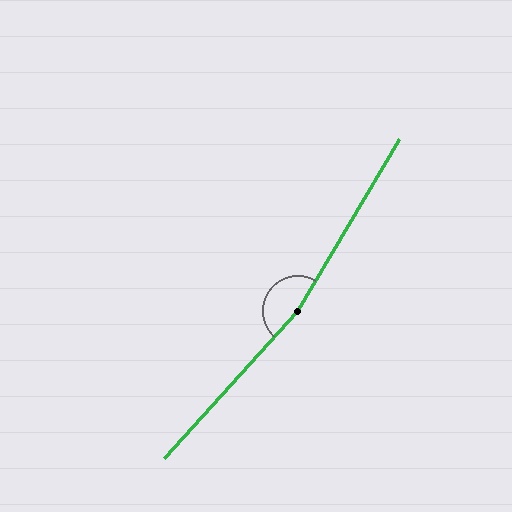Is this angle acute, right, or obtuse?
It is obtuse.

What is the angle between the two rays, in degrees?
Approximately 168 degrees.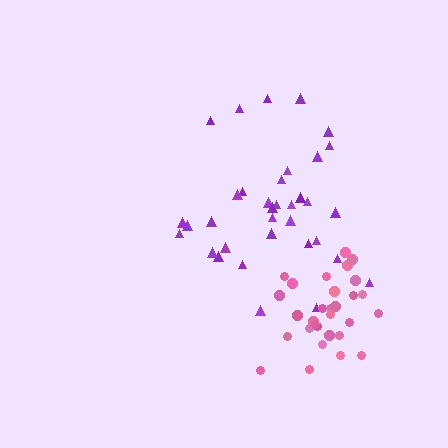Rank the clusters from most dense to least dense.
pink, purple.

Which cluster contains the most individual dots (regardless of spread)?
Purple (35).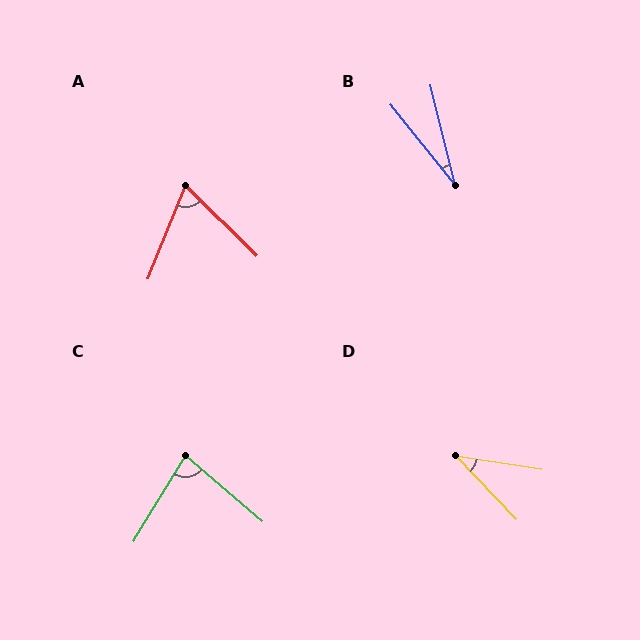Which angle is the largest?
C, at approximately 81 degrees.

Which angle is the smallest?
B, at approximately 25 degrees.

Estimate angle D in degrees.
Approximately 38 degrees.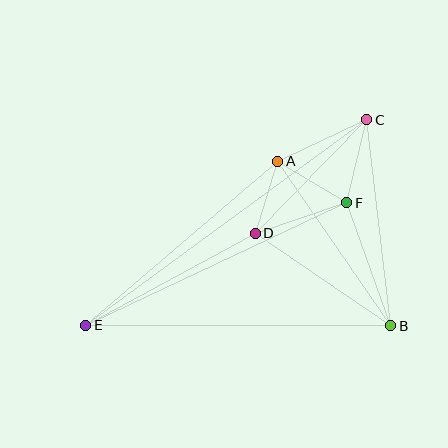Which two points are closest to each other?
Points A and D are closest to each other.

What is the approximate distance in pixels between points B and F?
The distance between B and F is approximately 131 pixels.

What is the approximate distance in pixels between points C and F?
The distance between C and F is approximately 86 pixels.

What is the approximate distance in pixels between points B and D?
The distance between B and D is approximately 164 pixels.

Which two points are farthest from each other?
Points C and E are farthest from each other.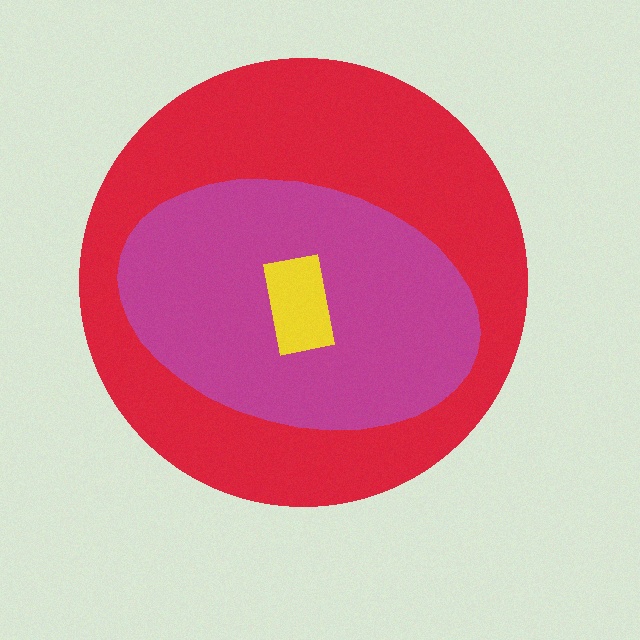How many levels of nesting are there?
3.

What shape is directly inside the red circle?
The magenta ellipse.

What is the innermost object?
The yellow rectangle.